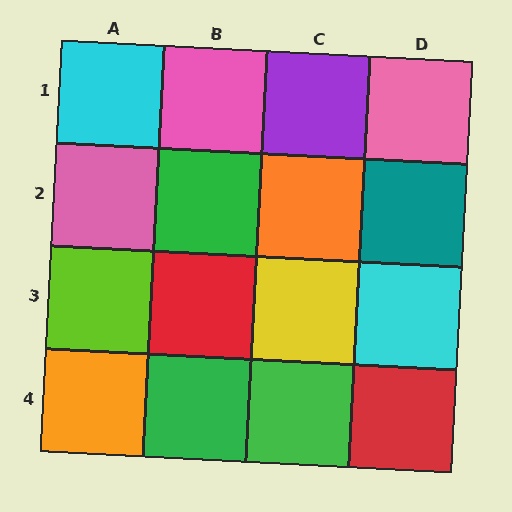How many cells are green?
3 cells are green.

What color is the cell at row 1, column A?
Cyan.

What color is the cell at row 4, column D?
Red.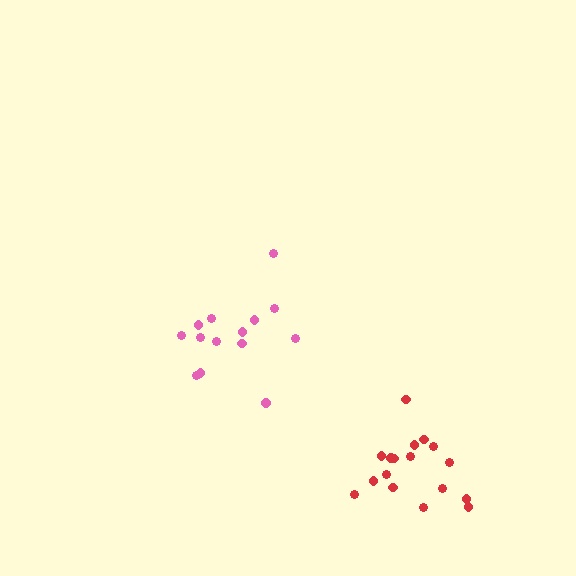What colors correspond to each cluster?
The clusters are colored: red, pink.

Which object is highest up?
The pink cluster is topmost.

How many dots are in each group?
Group 1: 17 dots, Group 2: 14 dots (31 total).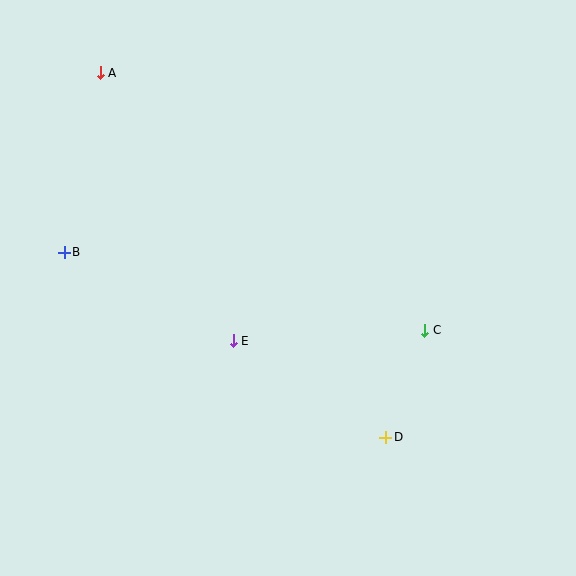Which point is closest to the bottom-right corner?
Point D is closest to the bottom-right corner.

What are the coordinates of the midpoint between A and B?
The midpoint between A and B is at (82, 163).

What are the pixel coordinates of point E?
Point E is at (233, 341).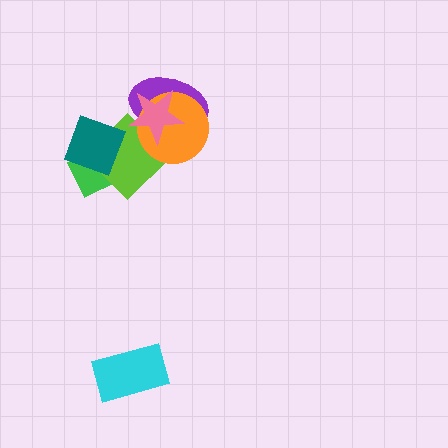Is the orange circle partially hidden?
Yes, it is partially covered by another shape.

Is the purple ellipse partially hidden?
Yes, it is partially covered by another shape.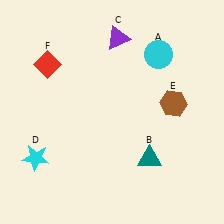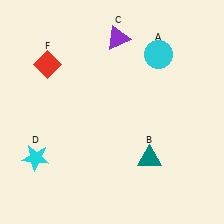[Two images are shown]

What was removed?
The brown hexagon (E) was removed in Image 2.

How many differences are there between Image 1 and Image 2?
There is 1 difference between the two images.